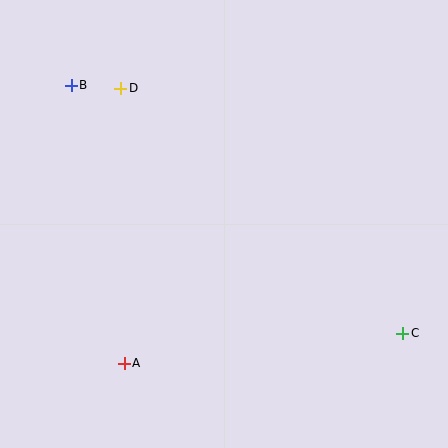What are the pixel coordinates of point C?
Point C is at (403, 333).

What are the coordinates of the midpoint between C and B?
The midpoint between C and B is at (237, 209).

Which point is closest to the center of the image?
Point D at (121, 88) is closest to the center.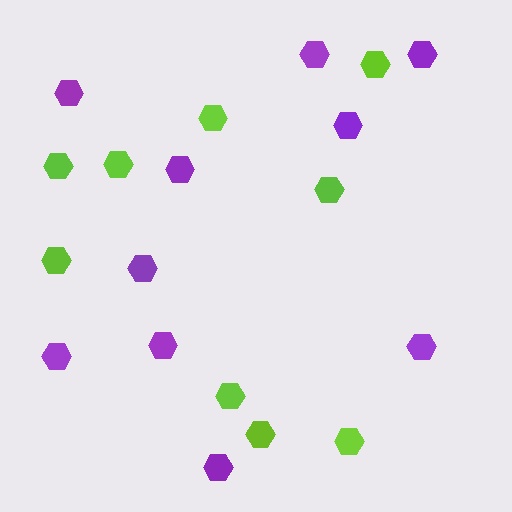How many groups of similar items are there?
There are 2 groups: one group of lime hexagons (9) and one group of purple hexagons (10).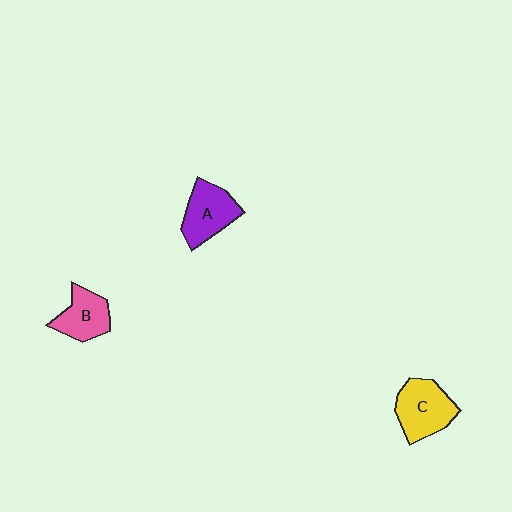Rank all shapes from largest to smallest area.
From largest to smallest: C (yellow), A (purple), B (pink).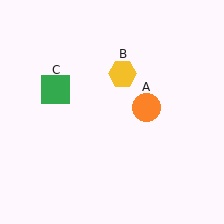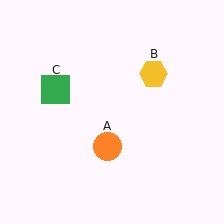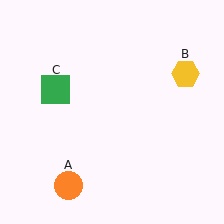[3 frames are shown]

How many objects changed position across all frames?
2 objects changed position: orange circle (object A), yellow hexagon (object B).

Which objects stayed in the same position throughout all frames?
Green square (object C) remained stationary.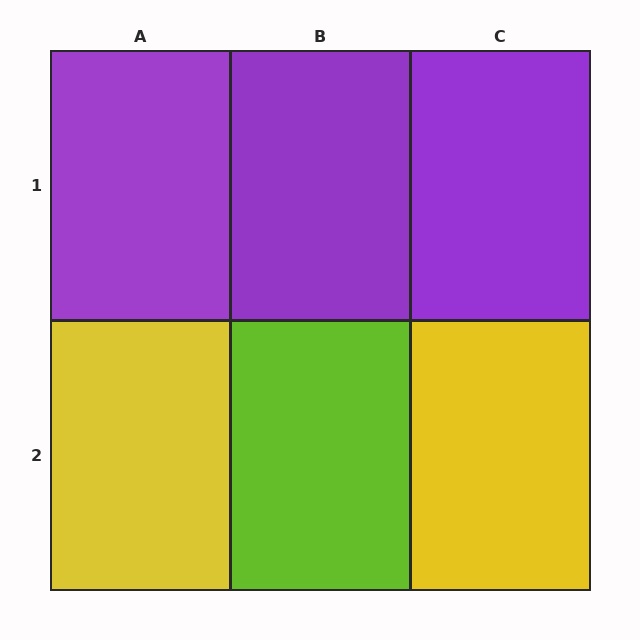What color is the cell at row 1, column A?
Purple.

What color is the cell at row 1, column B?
Purple.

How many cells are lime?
1 cell is lime.